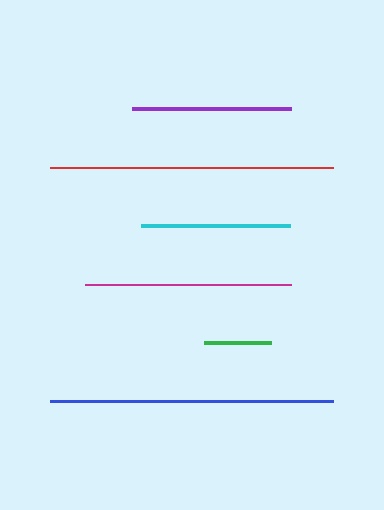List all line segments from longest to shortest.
From longest to shortest: red, blue, magenta, purple, cyan, green.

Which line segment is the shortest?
The green line is the shortest at approximately 67 pixels.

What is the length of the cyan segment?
The cyan segment is approximately 149 pixels long.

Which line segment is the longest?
The red line is the longest at approximately 284 pixels.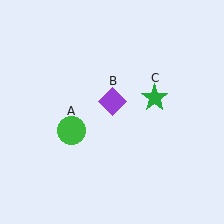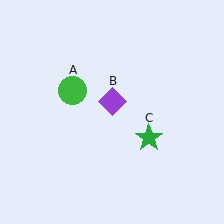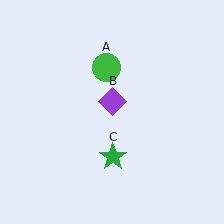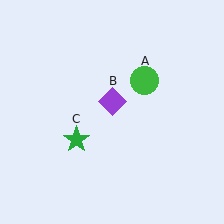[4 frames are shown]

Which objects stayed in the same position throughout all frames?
Purple diamond (object B) remained stationary.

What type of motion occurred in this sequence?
The green circle (object A), green star (object C) rotated clockwise around the center of the scene.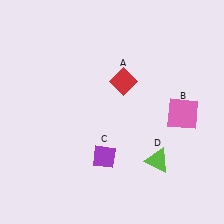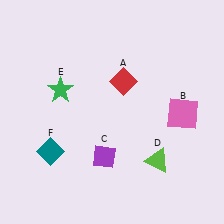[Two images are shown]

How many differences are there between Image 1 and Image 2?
There are 2 differences between the two images.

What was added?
A green star (E), a teal diamond (F) were added in Image 2.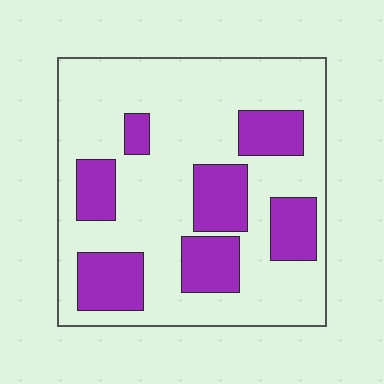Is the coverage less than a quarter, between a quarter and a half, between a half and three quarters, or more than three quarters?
Between a quarter and a half.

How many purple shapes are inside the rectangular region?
7.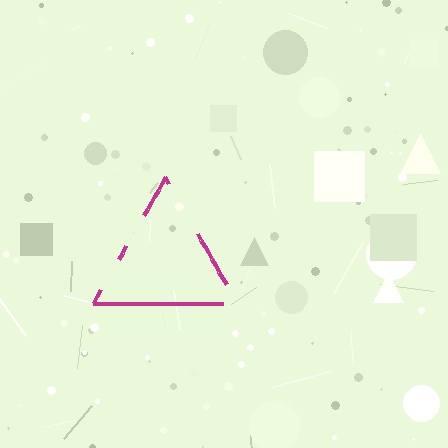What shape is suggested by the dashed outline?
The dashed outline suggests a triangle.